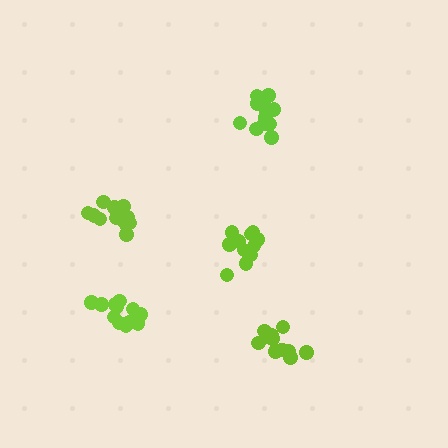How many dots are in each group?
Group 1: 13 dots, Group 2: 13 dots, Group 3: 14 dots, Group 4: 12 dots, Group 5: 11 dots (63 total).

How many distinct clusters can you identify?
There are 5 distinct clusters.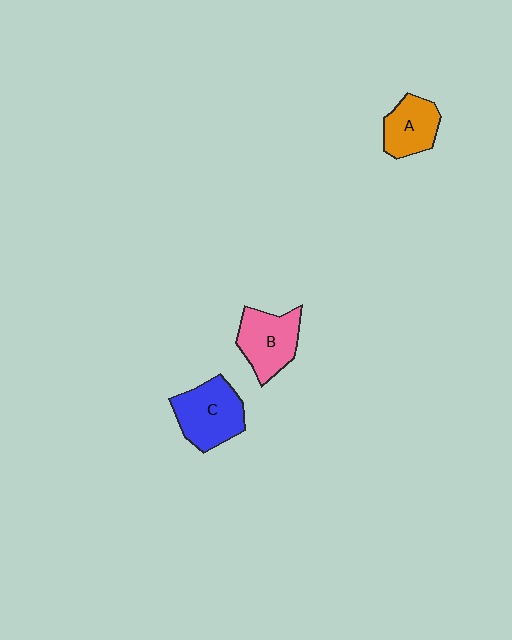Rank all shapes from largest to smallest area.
From largest to smallest: C (blue), B (pink), A (orange).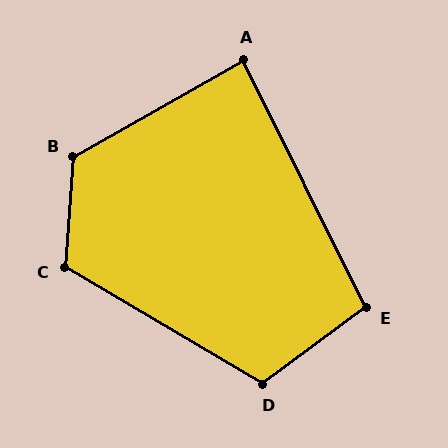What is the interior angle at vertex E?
Approximately 100 degrees (obtuse).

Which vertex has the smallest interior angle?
A, at approximately 87 degrees.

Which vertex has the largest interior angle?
B, at approximately 124 degrees.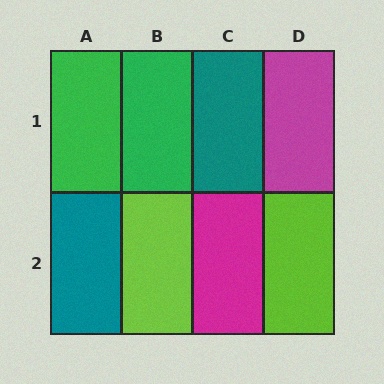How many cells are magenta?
2 cells are magenta.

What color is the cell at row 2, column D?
Lime.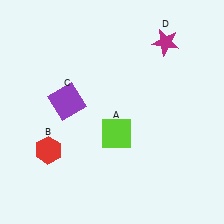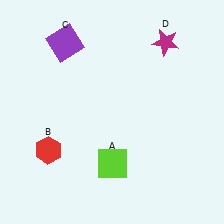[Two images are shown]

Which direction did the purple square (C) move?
The purple square (C) moved up.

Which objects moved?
The objects that moved are: the lime square (A), the purple square (C).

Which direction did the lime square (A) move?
The lime square (A) moved down.